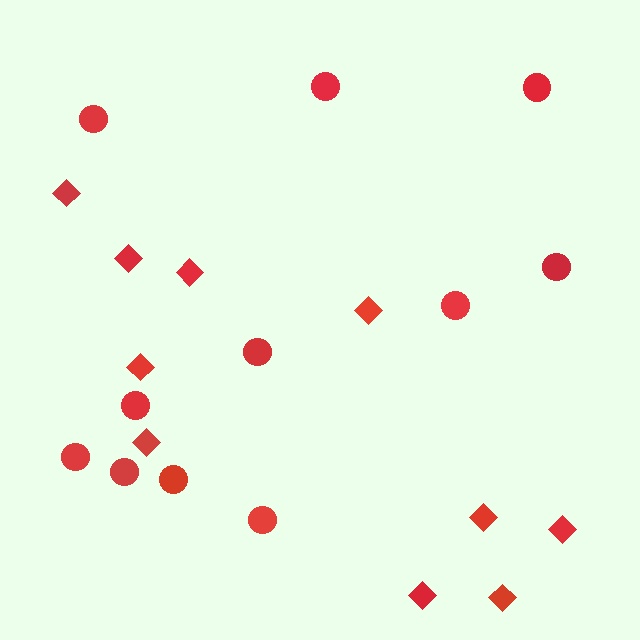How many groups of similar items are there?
There are 2 groups: one group of diamonds (10) and one group of circles (11).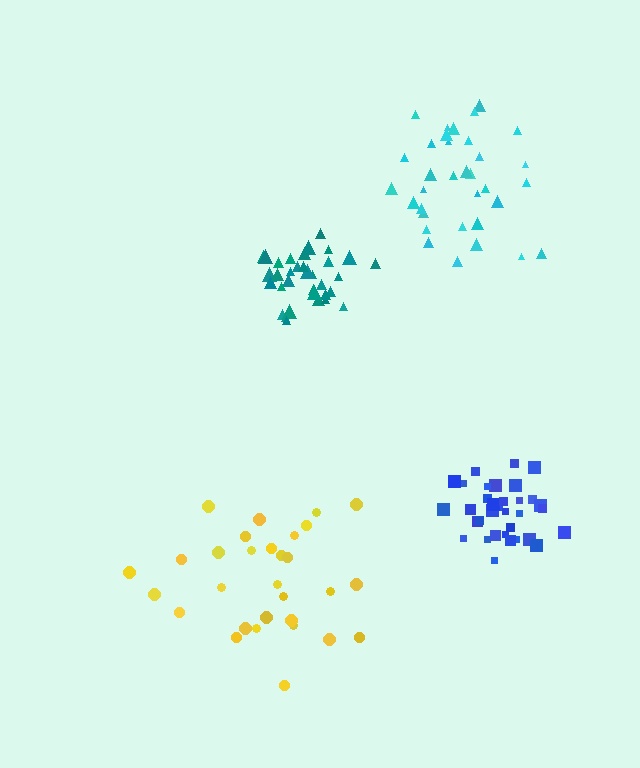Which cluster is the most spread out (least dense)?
Yellow.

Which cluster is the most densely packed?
Teal.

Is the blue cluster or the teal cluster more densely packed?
Teal.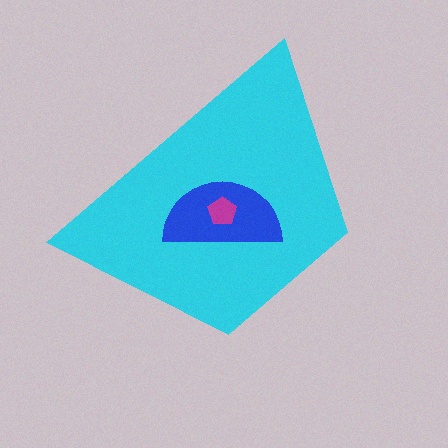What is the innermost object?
The magenta pentagon.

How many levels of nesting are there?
3.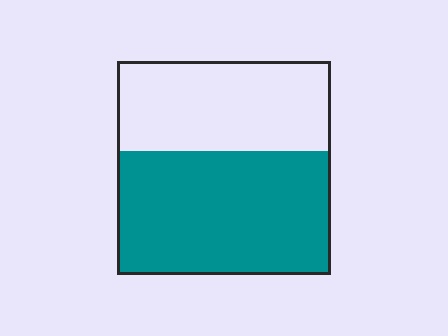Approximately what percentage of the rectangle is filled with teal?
Approximately 60%.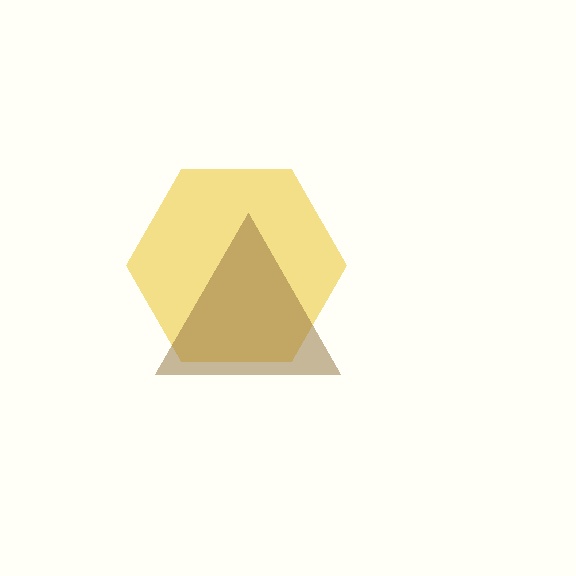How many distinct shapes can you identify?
There are 2 distinct shapes: a yellow hexagon, a brown triangle.